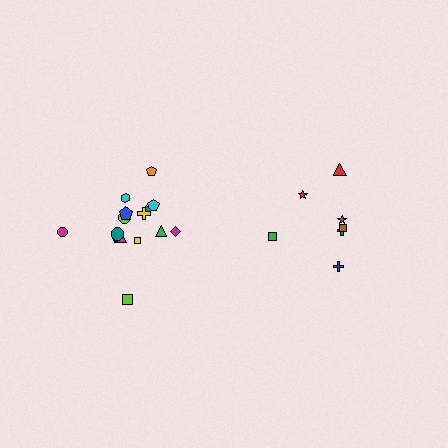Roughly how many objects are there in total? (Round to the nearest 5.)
Roughly 20 objects in total.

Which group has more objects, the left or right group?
The left group.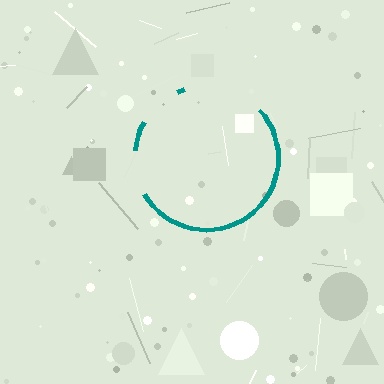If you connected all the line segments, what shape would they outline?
They would outline a circle.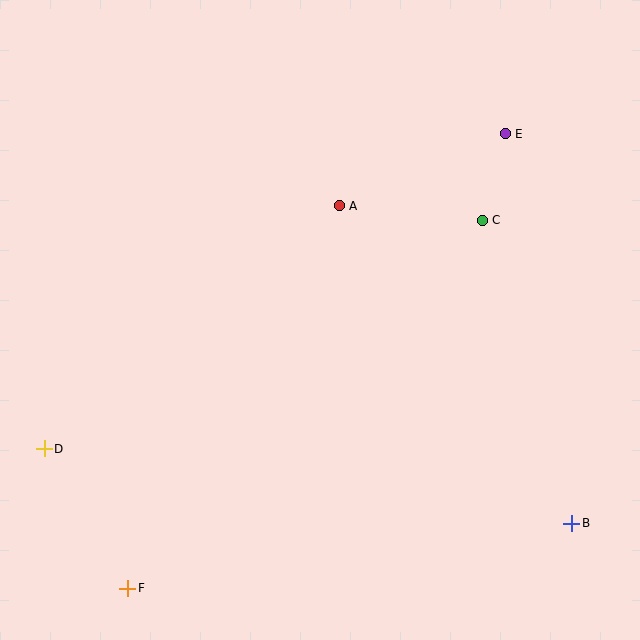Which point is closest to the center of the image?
Point A at (339, 206) is closest to the center.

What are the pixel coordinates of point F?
Point F is at (128, 588).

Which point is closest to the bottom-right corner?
Point B is closest to the bottom-right corner.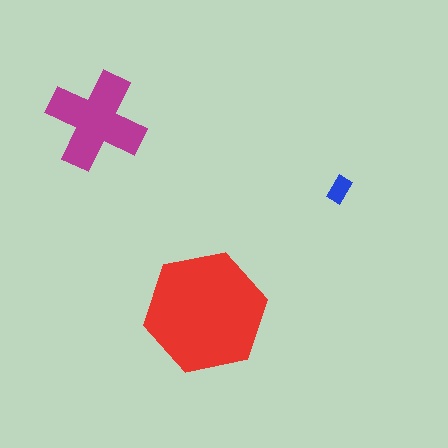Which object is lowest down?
The red hexagon is bottommost.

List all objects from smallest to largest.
The blue rectangle, the magenta cross, the red hexagon.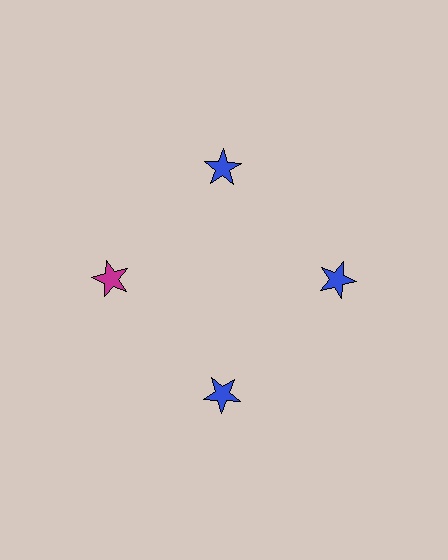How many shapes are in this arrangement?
There are 4 shapes arranged in a ring pattern.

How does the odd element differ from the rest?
It has a different color: magenta instead of blue.